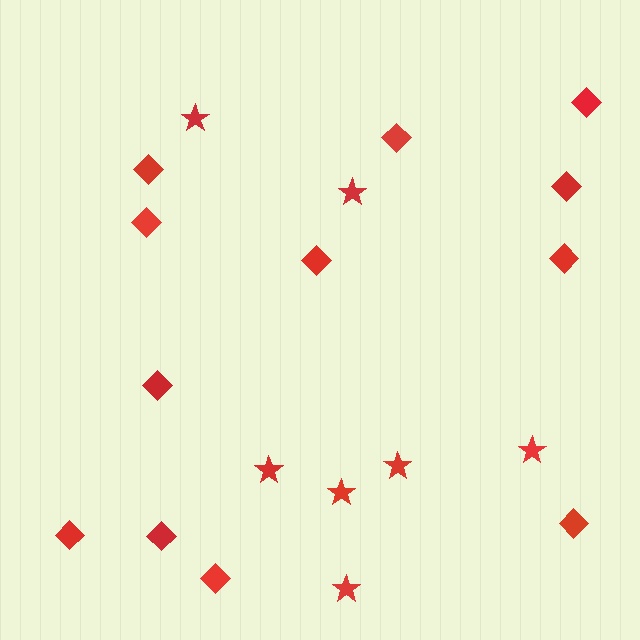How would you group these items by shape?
There are 2 groups: one group of diamonds (12) and one group of stars (7).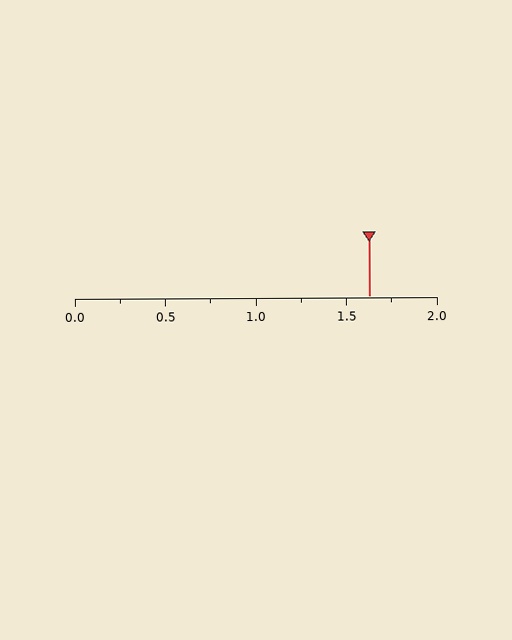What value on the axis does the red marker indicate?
The marker indicates approximately 1.62.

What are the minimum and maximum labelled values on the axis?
The axis runs from 0.0 to 2.0.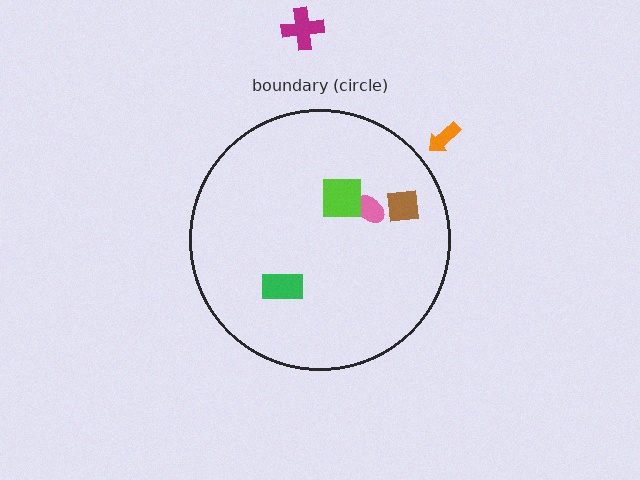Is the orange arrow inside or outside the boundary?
Outside.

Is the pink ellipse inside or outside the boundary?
Inside.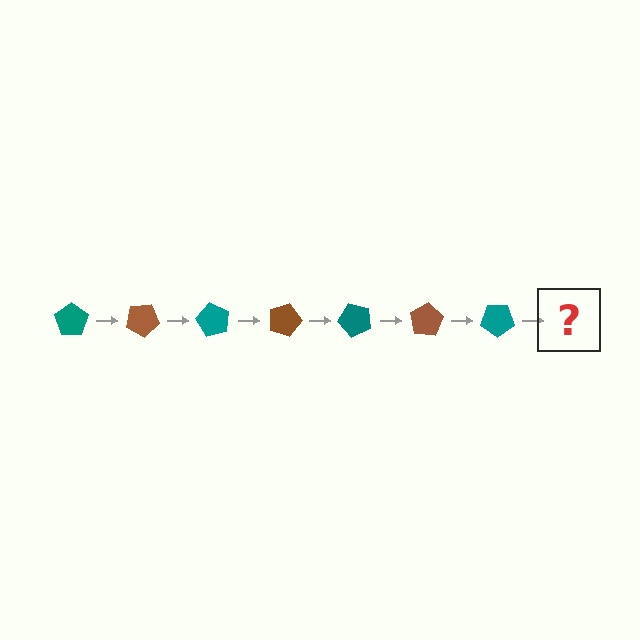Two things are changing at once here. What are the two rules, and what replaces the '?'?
The two rules are that it rotates 30 degrees each step and the color cycles through teal and brown. The '?' should be a brown pentagon, rotated 210 degrees from the start.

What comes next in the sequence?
The next element should be a brown pentagon, rotated 210 degrees from the start.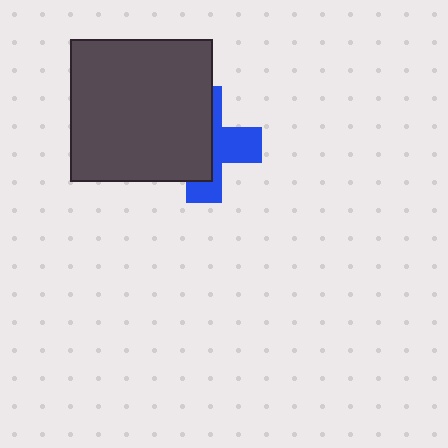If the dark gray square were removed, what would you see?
You would see the complete blue cross.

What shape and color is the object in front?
The object in front is a dark gray square.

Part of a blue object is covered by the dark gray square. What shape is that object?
It is a cross.